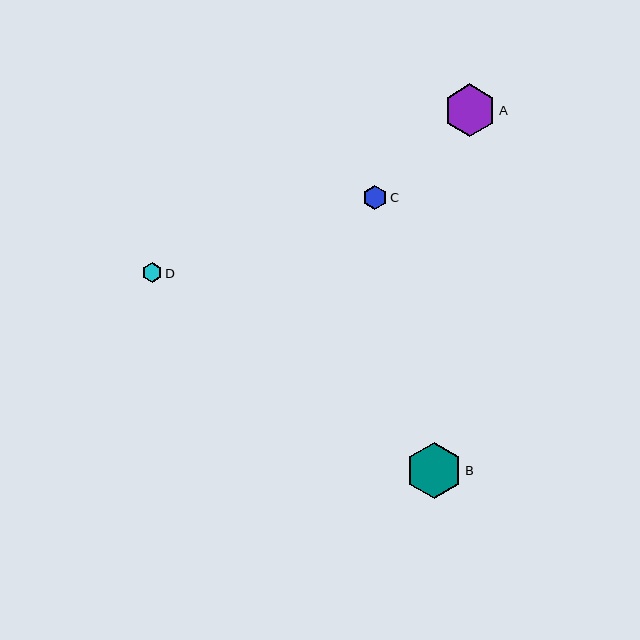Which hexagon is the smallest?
Hexagon D is the smallest with a size of approximately 20 pixels.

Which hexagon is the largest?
Hexagon B is the largest with a size of approximately 56 pixels.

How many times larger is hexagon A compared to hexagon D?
Hexagon A is approximately 2.6 times the size of hexagon D.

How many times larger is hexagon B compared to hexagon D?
Hexagon B is approximately 2.8 times the size of hexagon D.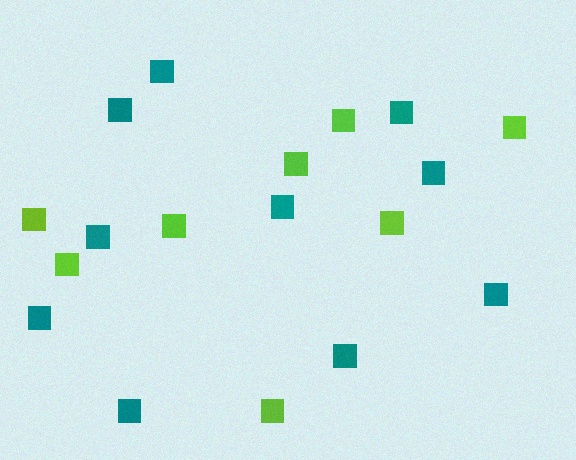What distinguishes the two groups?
There are 2 groups: one group of teal squares (10) and one group of lime squares (8).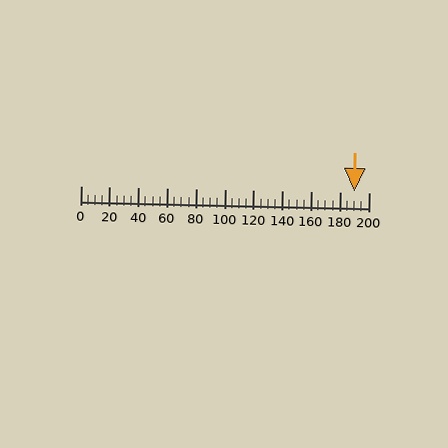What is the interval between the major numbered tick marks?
The major tick marks are spaced 20 units apart.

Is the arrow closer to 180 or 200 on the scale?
The arrow is closer to 200.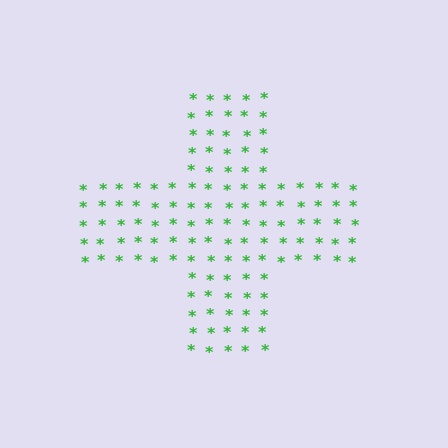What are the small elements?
The small elements are asterisks.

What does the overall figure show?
The overall figure shows a cross.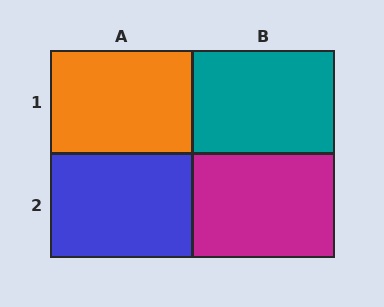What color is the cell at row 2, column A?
Blue.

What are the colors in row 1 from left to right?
Orange, teal.